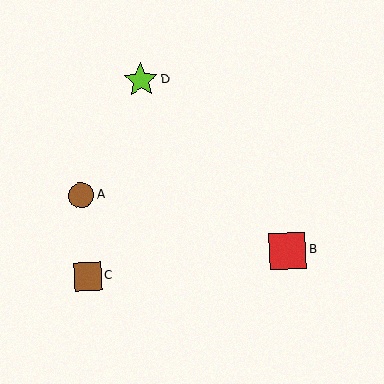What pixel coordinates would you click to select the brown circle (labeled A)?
Click at (81, 195) to select the brown circle A.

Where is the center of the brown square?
The center of the brown square is at (88, 277).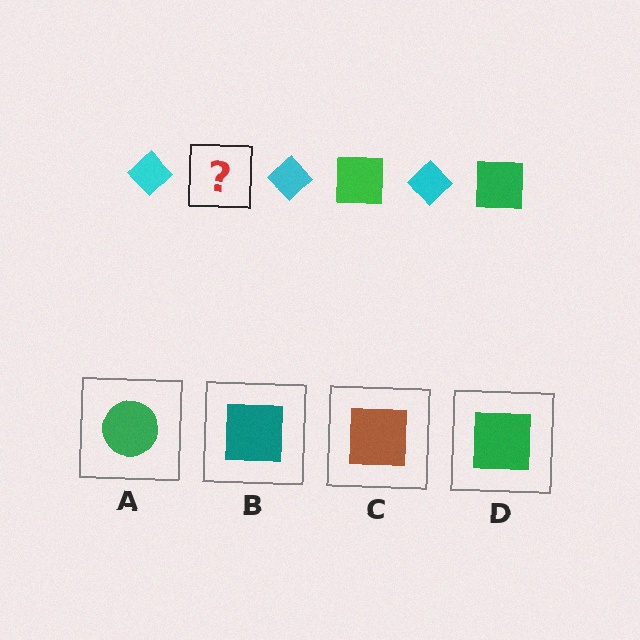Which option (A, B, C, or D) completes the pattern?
D.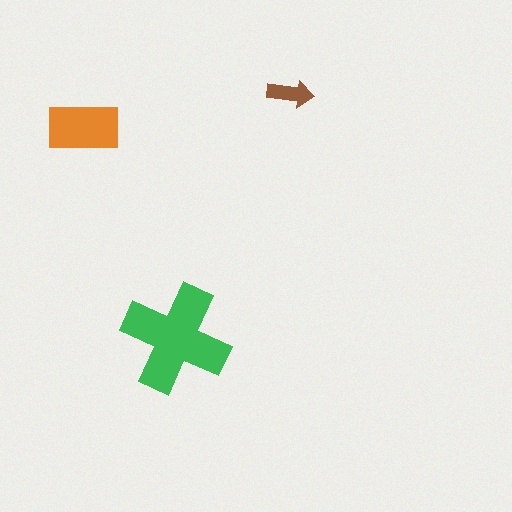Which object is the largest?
The green cross.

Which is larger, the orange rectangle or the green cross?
The green cross.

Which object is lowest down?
The green cross is bottommost.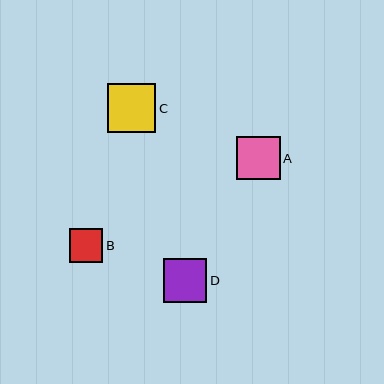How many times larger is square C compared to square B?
Square C is approximately 1.5 times the size of square B.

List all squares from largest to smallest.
From largest to smallest: C, D, A, B.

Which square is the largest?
Square C is the largest with a size of approximately 49 pixels.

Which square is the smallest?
Square B is the smallest with a size of approximately 33 pixels.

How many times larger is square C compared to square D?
Square C is approximately 1.1 times the size of square D.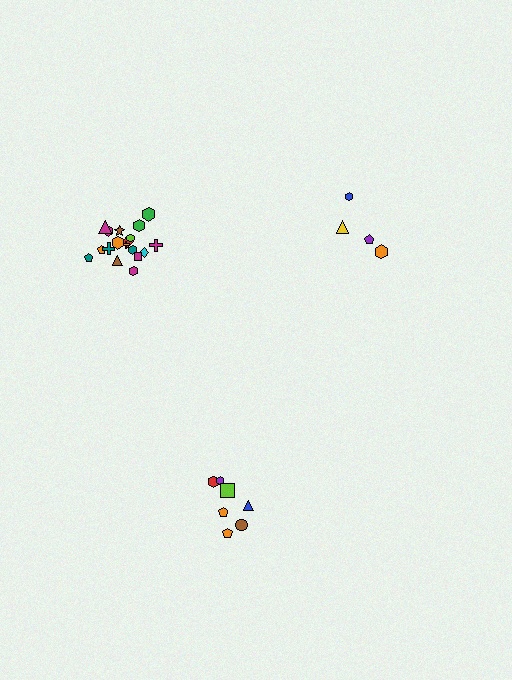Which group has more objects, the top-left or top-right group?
The top-left group.